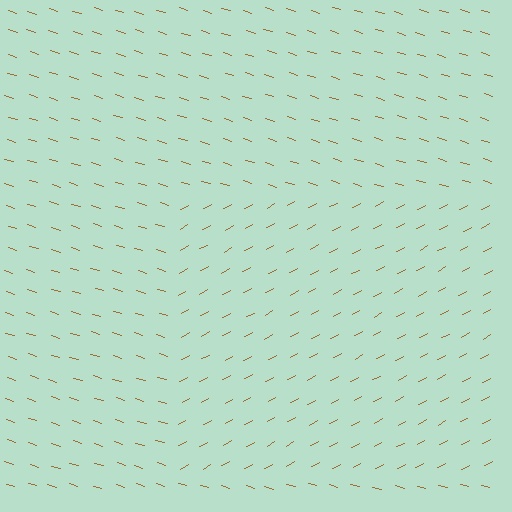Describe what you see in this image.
The image is filled with small brown line segments. A rectangle region in the image has lines oriented differently from the surrounding lines, creating a visible texture boundary.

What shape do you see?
I see a rectangle.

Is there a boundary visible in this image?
Yes, there is a texture boundary formed by a change in line orientation.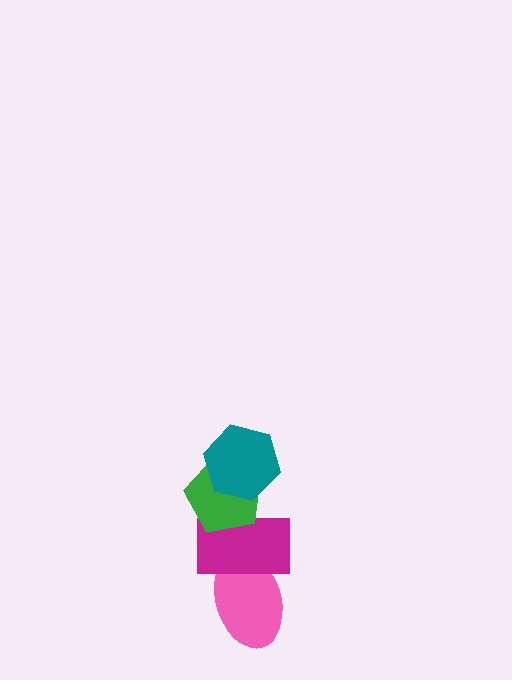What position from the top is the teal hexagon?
The teal hexagon is 1st from the top.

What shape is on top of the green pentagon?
The teal hexagon is on top of the green pentagon.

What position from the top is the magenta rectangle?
The magenta rectangle is 3rd from the top.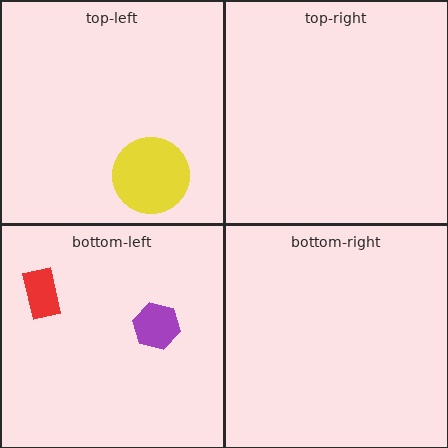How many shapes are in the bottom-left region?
2.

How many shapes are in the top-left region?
1.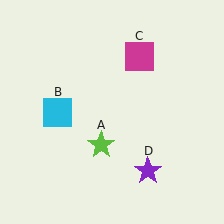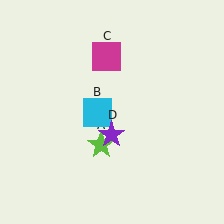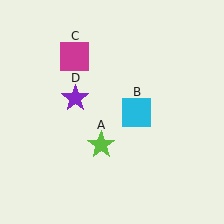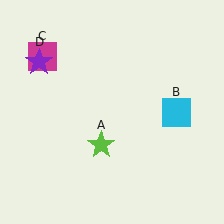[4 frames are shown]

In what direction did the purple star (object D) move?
The purple star (object D) moved up and to the left.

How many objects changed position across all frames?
3 objects changed position: cyan square (object B), magenta square (object C), purple star (object D).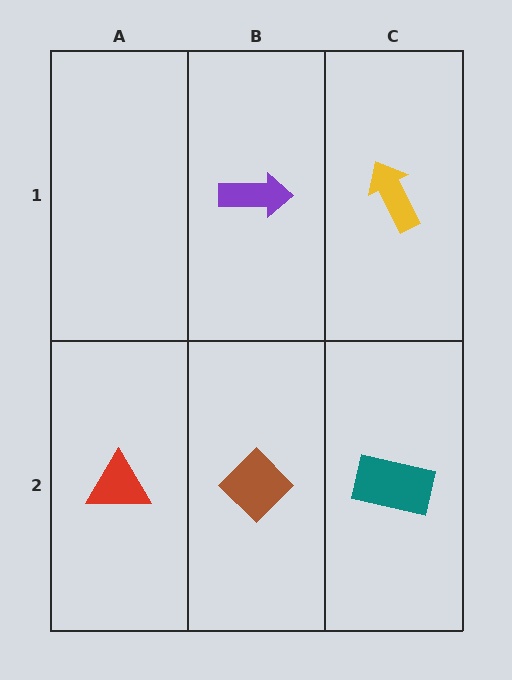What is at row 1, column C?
A yellow arrow.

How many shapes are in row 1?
2 shapes.